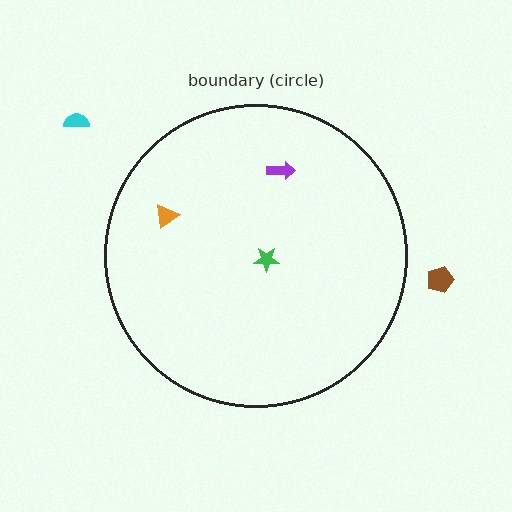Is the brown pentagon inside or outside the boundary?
Outside.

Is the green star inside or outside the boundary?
Inside.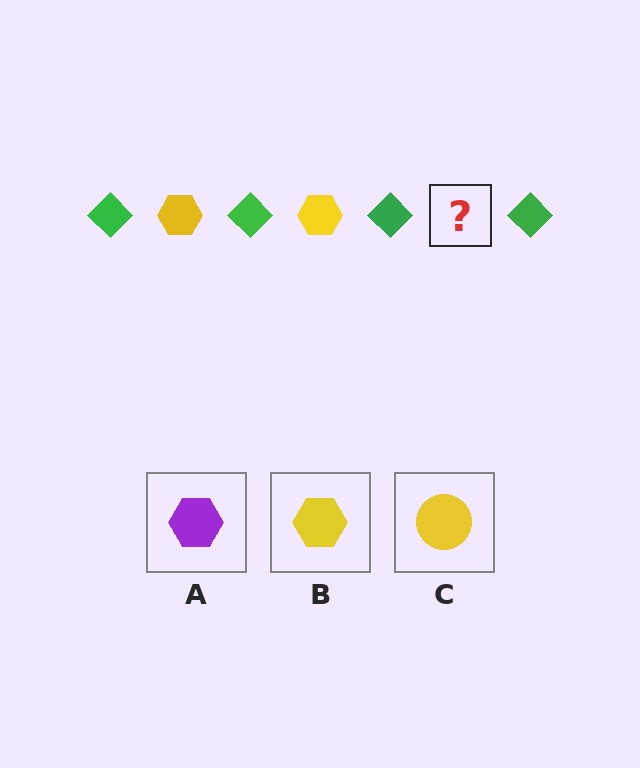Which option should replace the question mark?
Option B.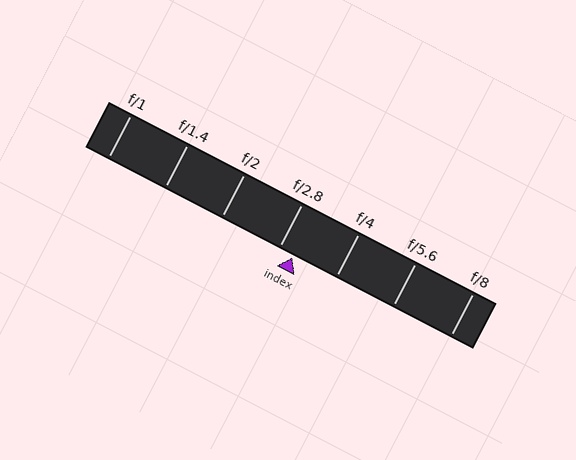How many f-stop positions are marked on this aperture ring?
There are 7 f-stop positions marked.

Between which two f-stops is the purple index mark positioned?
The index mark is between f/2.8 and f/4.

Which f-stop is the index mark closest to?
The index mark is closest to f/2.8.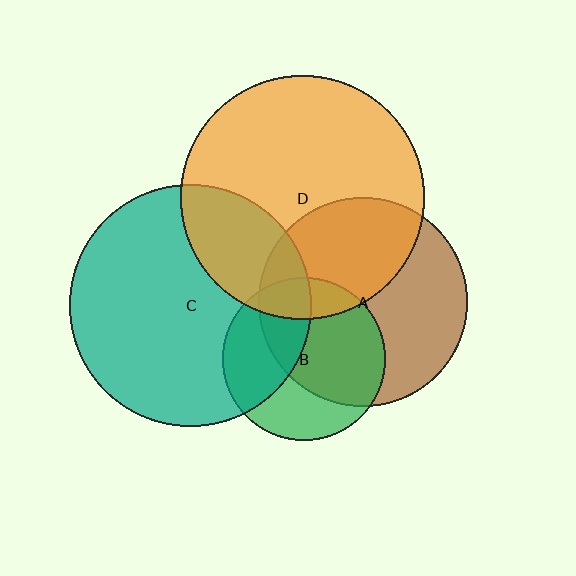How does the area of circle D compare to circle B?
Approximately 2.2 times.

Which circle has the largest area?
Circle D (orange).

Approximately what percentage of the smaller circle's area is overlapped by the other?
Approximately 15%.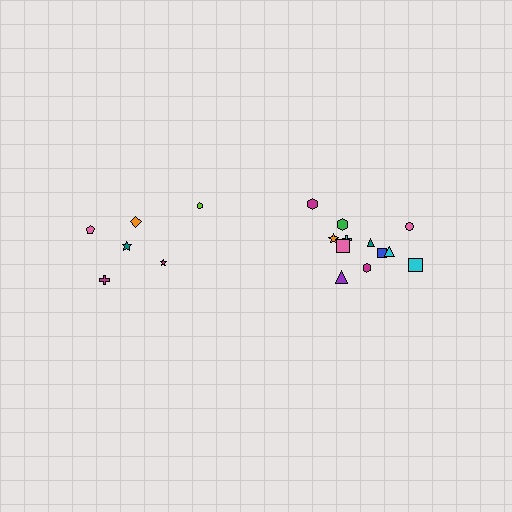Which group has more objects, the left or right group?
The right group.